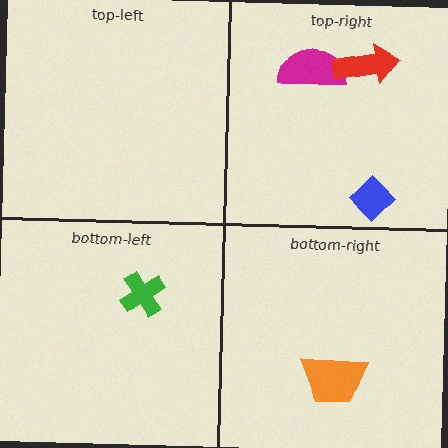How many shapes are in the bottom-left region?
1.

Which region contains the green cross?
The bottom-left region.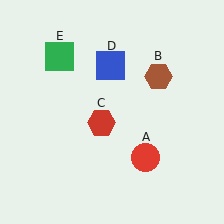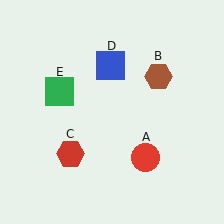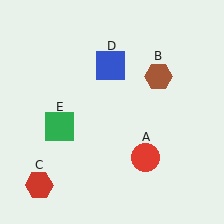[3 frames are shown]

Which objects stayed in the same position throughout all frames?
Red circle (object A) and brown hexagon (object B) and blue square (object D) remained stationary.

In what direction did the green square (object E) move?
The green square (object E) moved down.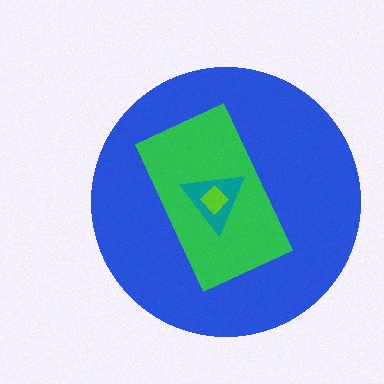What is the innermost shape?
The lime diamond.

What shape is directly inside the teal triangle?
The lime diamond.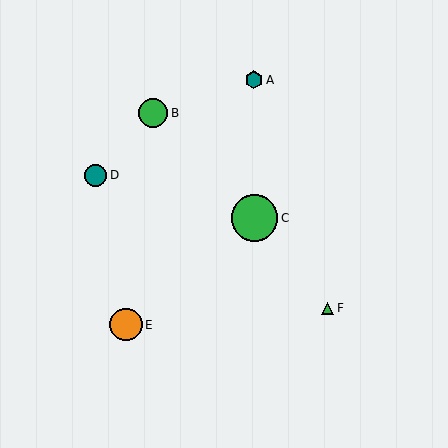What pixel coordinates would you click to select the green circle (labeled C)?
Click at (254, 218) to select the green circle C.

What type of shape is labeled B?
Shape B is a green circle.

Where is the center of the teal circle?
The center of the teal circle is at (95, 175).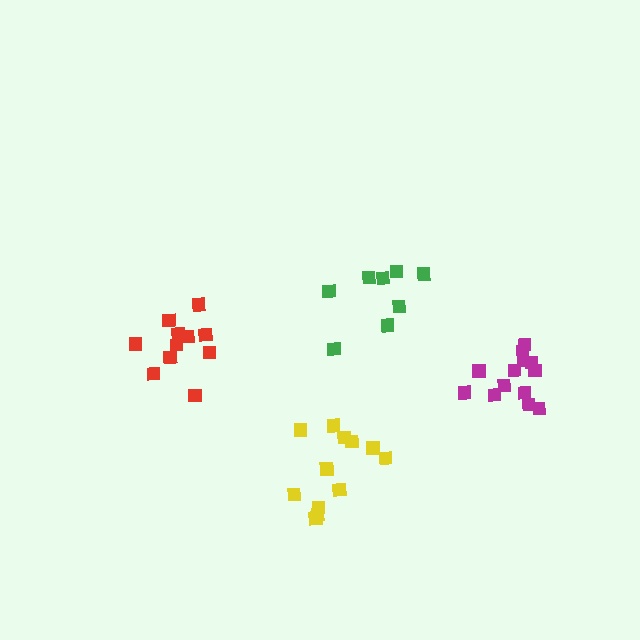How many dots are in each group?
Group 1: 12 dots, Group 2: 13 dots, Group 3: 11 dots, Group 4: 8 dots (44 total).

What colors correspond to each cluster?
The clusters are colored: yellow, magenta, red, green.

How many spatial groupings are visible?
There are 4 spatial groupings.